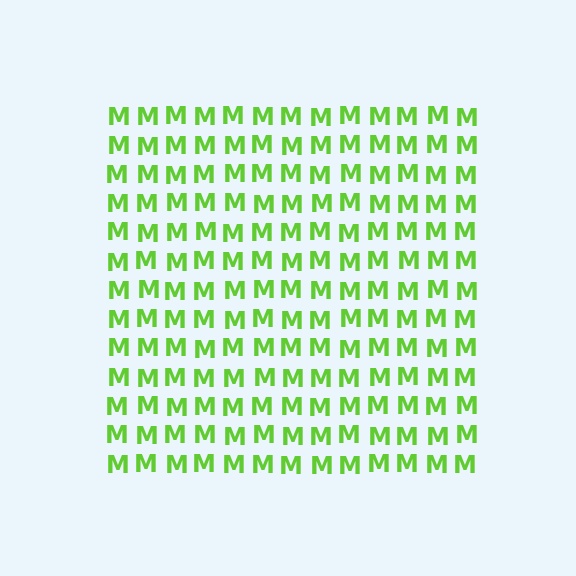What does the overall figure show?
The overall figure shows a square.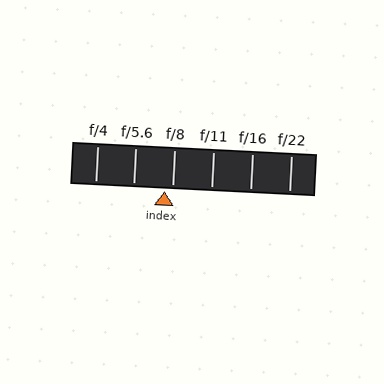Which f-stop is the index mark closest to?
The index mark is closest to f/8.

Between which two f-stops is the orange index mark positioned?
The index mark is between f/5.6 and f/8.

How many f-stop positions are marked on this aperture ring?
There are 6 f-stop positions marked.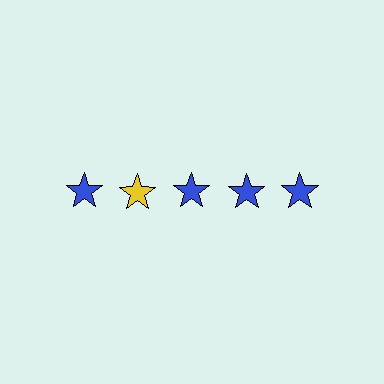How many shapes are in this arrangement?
There are 5 shapes arranged in a grid pattern.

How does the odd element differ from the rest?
It has a different color: yellow instead of blue.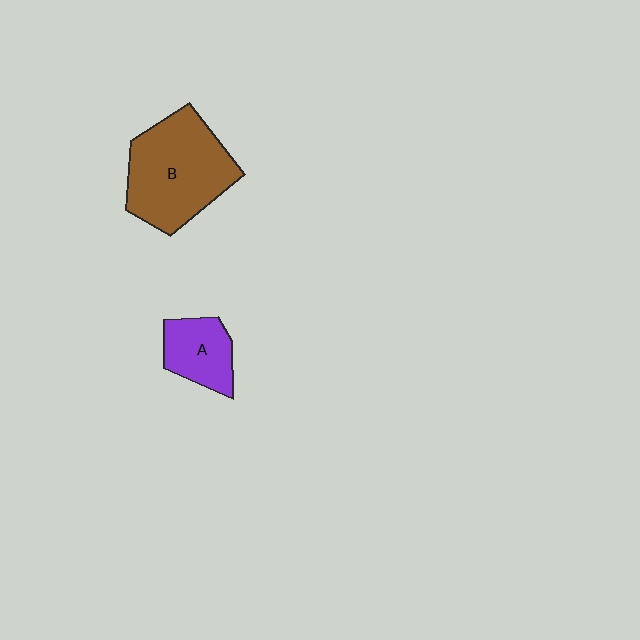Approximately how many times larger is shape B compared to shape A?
Approximately 2.2 times.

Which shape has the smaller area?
Shape A (purple).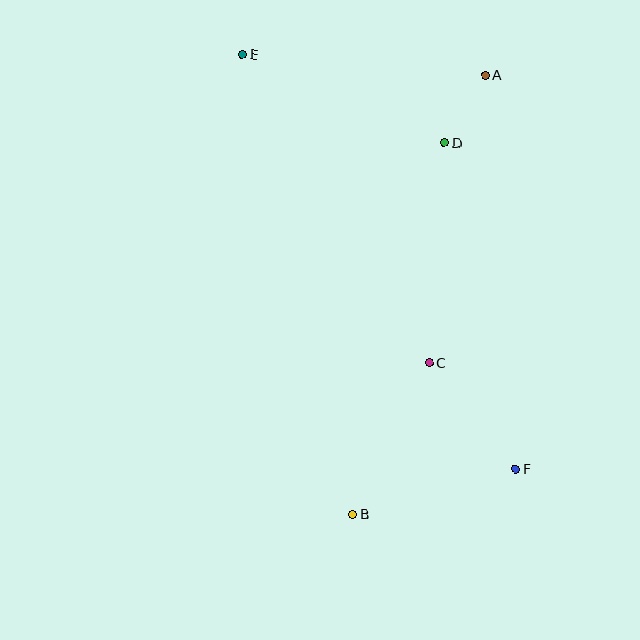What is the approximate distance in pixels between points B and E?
The distance between B and E is approximately 473 pixels.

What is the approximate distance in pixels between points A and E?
The distance between A and E is approximately 244 pixels.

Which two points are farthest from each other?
Points E and F are farthest from each other.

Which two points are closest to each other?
Points A and D are closest to each other.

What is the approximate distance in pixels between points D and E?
The distance between D and E is approximately 221 pixels.